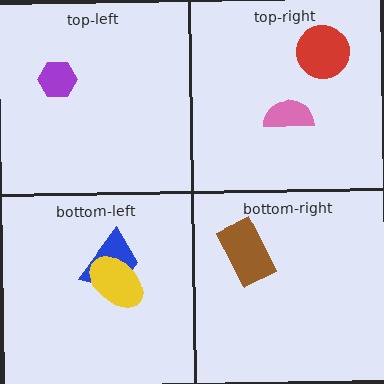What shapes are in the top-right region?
The red circle, the pink semicircle.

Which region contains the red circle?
The top-right region.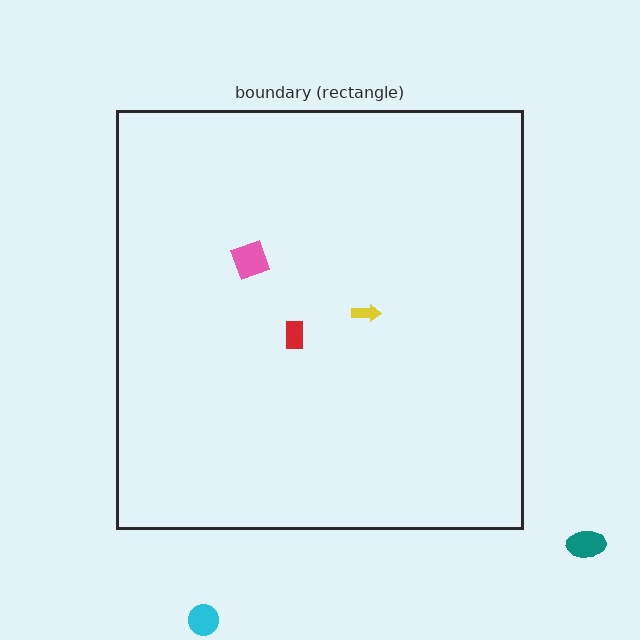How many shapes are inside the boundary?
3 inside, 2 outside.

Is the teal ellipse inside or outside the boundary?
Outside.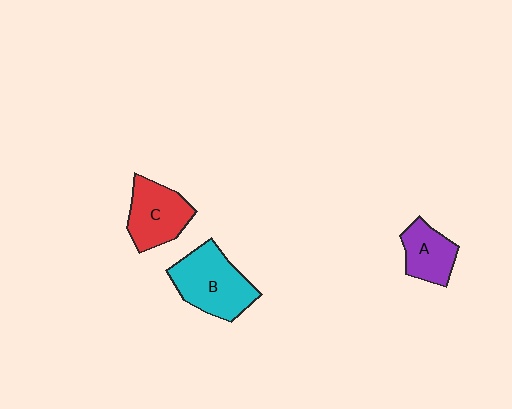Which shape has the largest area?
Shape B (cyan).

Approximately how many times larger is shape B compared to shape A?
Approximately 1.6 times.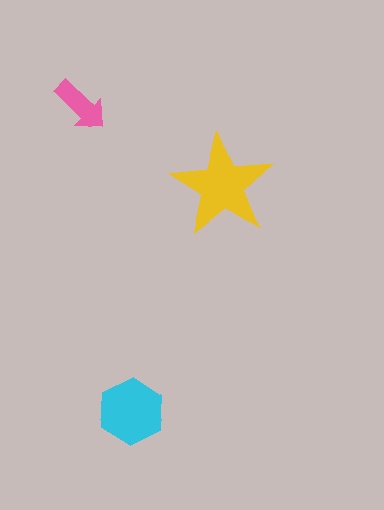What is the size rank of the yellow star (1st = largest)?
1st.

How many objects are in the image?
There are 3 objects in the image.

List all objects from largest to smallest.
The yellow star, the cyan hexagon, the pink arrow.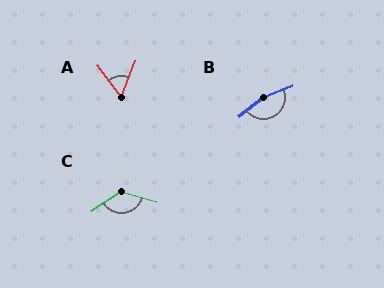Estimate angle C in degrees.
Approximately 130 degrees.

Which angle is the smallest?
A, at approximately 58 degrees.